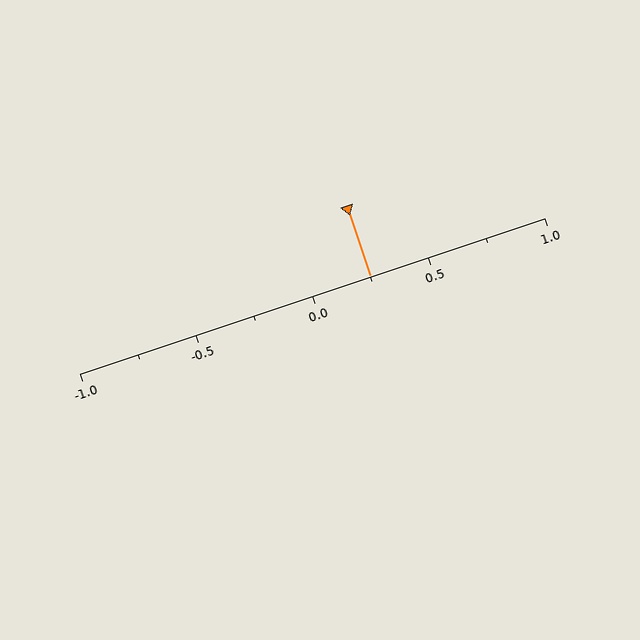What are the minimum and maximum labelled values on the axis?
The axis runs from -1.0 to 1.0.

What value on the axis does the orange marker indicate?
The marker indicates approximately 0.25.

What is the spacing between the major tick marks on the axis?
The major ticks are spaced 0.5 apart.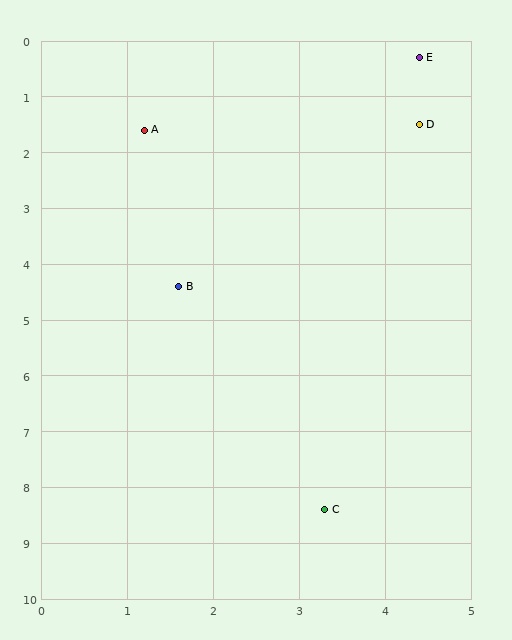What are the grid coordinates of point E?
Point E is at approximately (4.4, 0.3).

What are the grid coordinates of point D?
Point D is at approximately (4.4, 1.5).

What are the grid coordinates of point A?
Point A is at approximately (1.2, 1.6).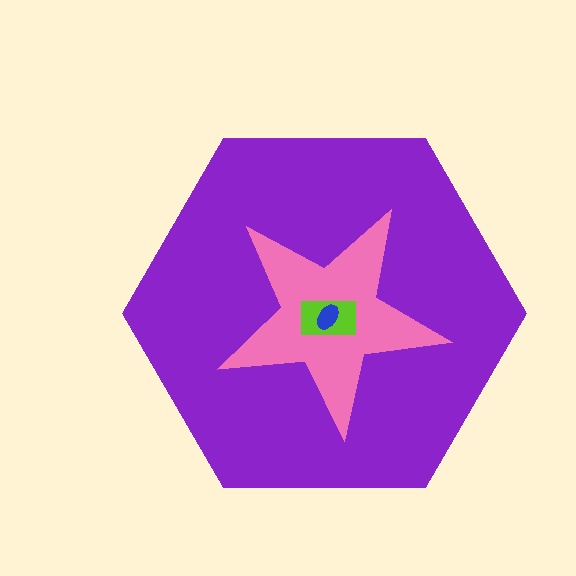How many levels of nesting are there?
4.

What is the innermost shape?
The blue ellipse.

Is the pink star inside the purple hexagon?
Yes.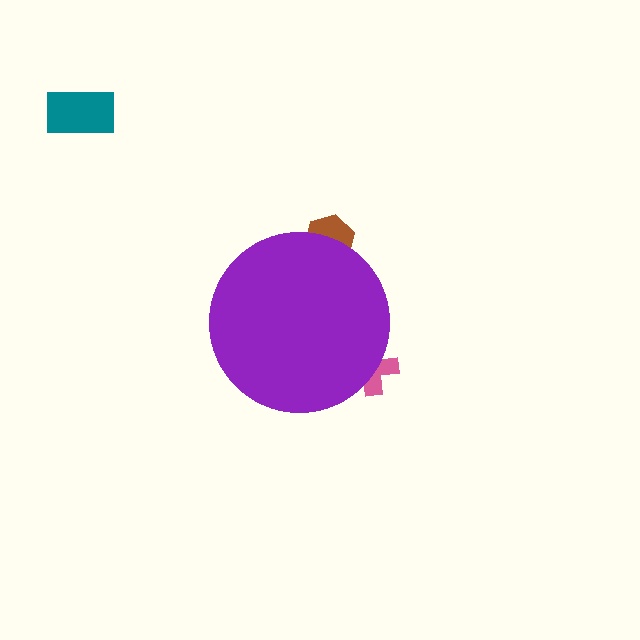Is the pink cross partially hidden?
Yes, the pink cross is partially hidden behind the purple circle.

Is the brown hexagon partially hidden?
Yes, the brown hexagon is partially hidden behind the purple circle.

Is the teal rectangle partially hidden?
No, the teal rectangle is fully visible.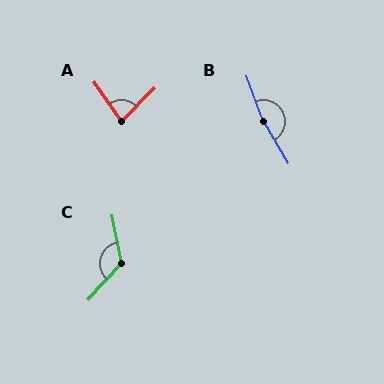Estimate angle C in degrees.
Approximately 127 degrees.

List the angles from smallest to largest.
A (79°), C (127°), B (169°).